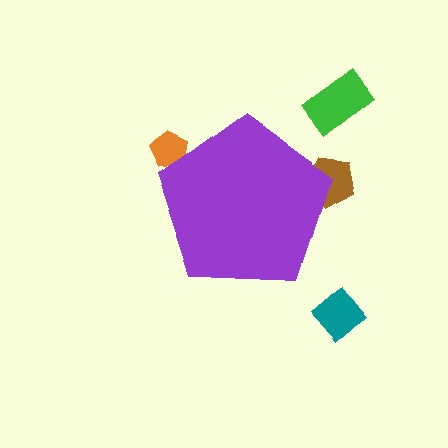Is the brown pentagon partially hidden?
Yes, the brown pentagon is partially hidden behind the purple pentagon.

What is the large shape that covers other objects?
A purple pentagon.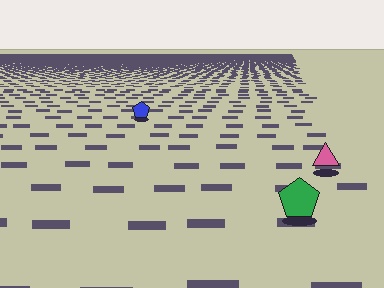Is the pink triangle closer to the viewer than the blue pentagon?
Yes. The pink triangle is closer — you can tell from the texture gradient: the ground texture is coarser near it.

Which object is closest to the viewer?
The green pentagon is closest. The texture marks near it are larger and more spread out.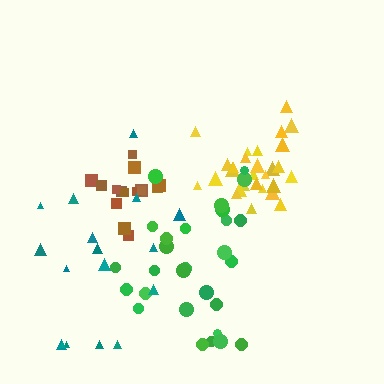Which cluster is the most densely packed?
Yellow.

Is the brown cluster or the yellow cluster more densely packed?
Yellow.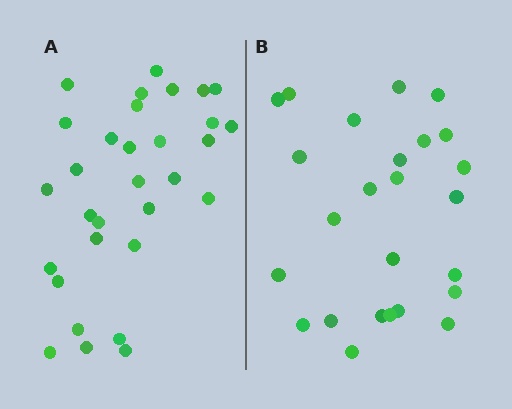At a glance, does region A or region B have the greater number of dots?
Region A (the left region) has more dots.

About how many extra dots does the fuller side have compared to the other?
Region A has about 6 more dots than region B.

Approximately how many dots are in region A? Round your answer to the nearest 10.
About 30 dots. (The exact count is 31, which rounds to 30.)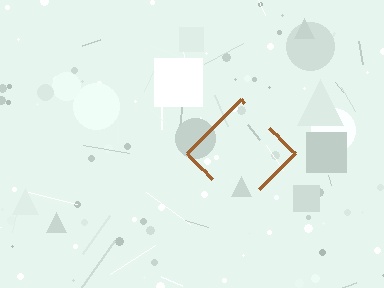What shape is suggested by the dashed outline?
The dashed outline suggests a diamond.